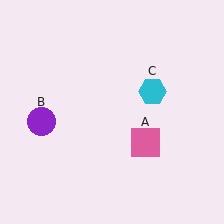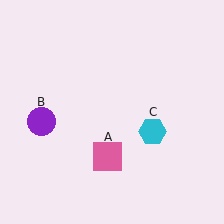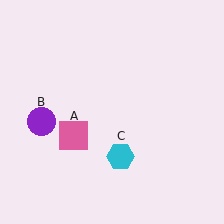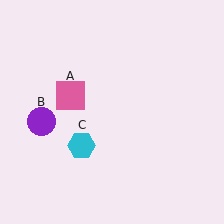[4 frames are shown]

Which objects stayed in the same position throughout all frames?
Purple circle (object B) remained stationary.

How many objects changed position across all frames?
2 objects changed position: pink square (object A), cyan hexagon (object C).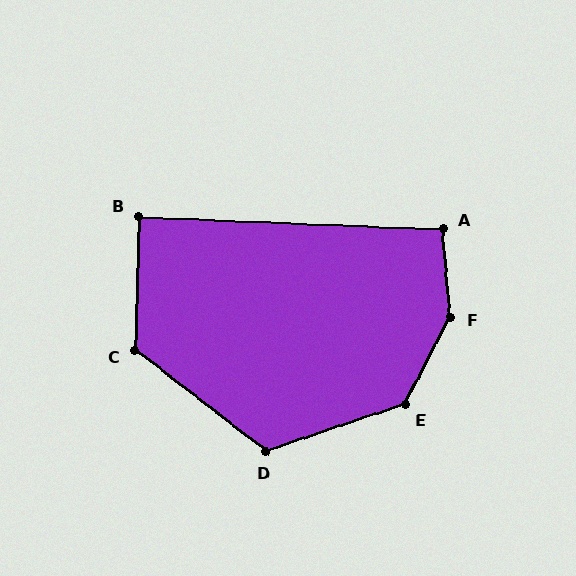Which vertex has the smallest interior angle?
B, at approximately 89 degrees.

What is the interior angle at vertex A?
Approximately 98 degrees (obtuse).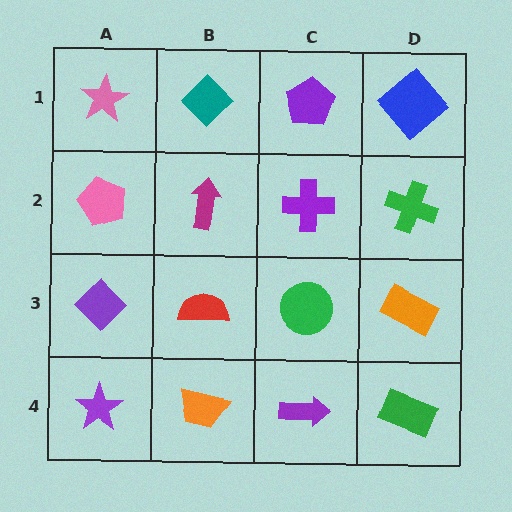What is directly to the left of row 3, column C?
A red semicircle.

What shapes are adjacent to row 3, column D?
A green cross (row 2, column D), a green rectangle (row 4, column D), a green circle (row 3, column C).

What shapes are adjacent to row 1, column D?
A green cross (row 2, column D), a purple pentagon (row 1, column C).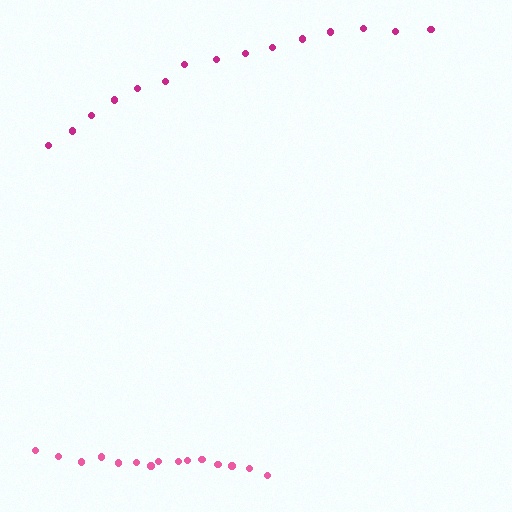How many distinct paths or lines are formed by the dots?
There are 2 distinct paths.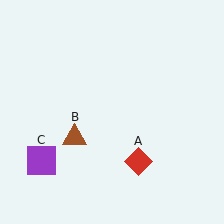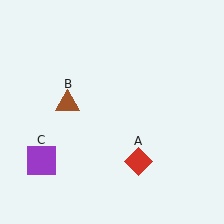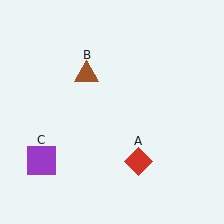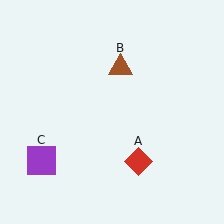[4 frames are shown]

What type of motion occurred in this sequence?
The brown triangle (object B) rotated clockwise around the center of the scene.